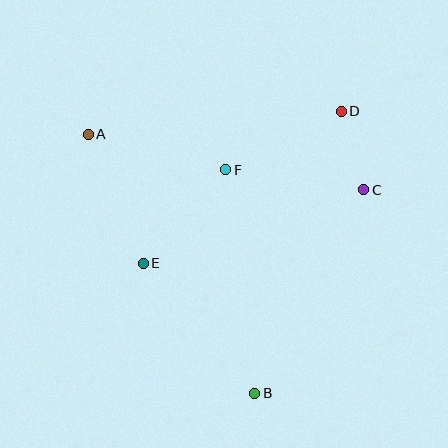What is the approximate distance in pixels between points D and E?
The distance between D and E is approximately 249 pixels.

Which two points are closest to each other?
Points C and D are closest to each other.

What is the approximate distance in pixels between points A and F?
The distance between A and F is approximately 142 pixels.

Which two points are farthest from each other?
Points A and B are farthest from each other.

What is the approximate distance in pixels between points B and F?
The distance between B and F is approximately 225 pixels.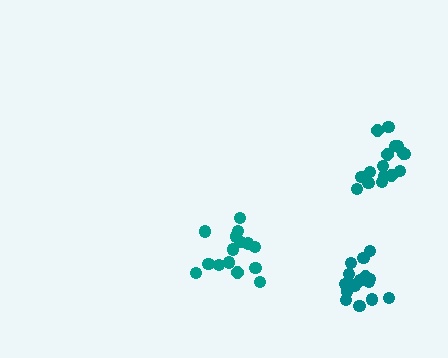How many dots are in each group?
Group 1: 17 dots, Group 2: 16 dots, Group 3: 15 dots (48 total).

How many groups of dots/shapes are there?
There are 3 groups.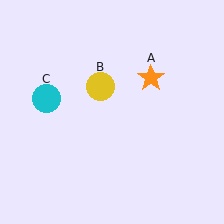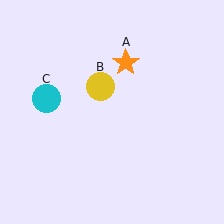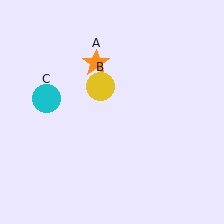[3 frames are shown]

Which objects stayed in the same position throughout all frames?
Yellow circle (object B) and cyan circle (object C) remained stationary.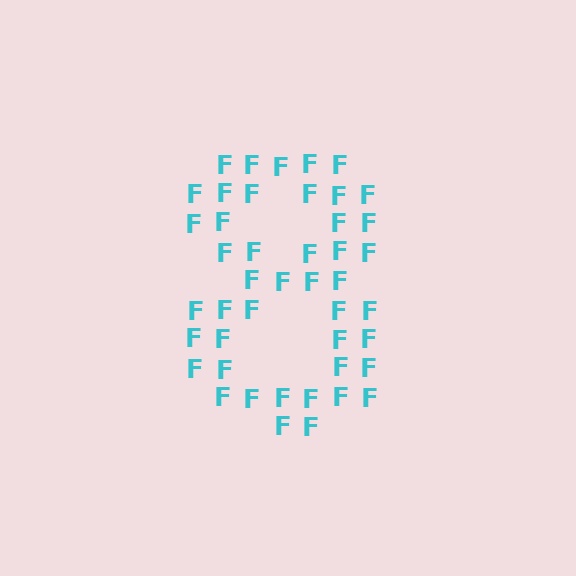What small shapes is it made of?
It is made of small letter F's.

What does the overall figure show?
The overall figure shows the digit 8.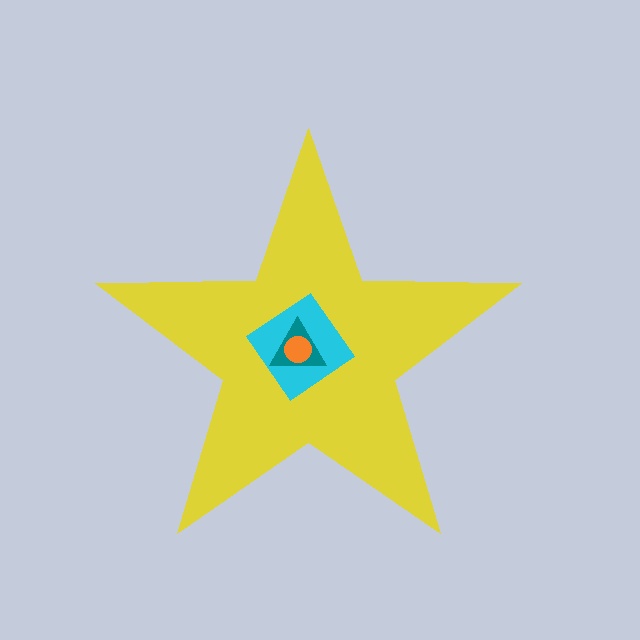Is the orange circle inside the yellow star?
Yes.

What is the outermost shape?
The yellow star.